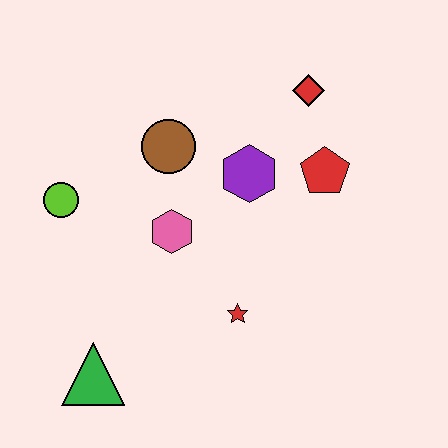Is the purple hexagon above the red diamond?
No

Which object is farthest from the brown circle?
The green triangle is farthest from the brown circle.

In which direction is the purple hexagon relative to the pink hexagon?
The purple hexagon is to the right of the pink hexagon.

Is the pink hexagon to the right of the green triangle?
Yes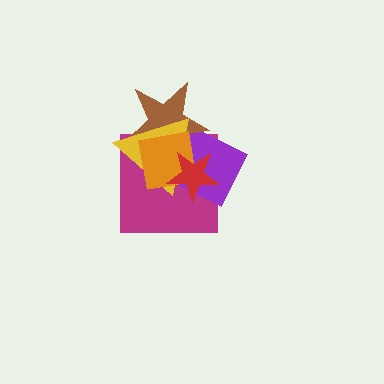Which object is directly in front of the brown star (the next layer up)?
The yellow triangle is directly in front of the brown star.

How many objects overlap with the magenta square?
5 objects overlap with the magenta square.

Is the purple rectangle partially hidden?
Yes, it is partially covered by another shape.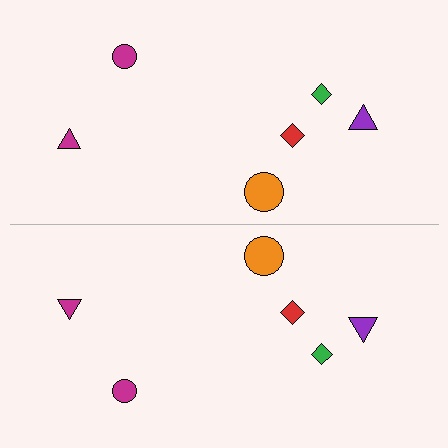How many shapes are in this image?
There are 12 shapes in this image.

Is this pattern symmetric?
Yes, this pattern has bilateral (reflection) symmetry.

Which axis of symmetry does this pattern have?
The pattern has a horizontal axis of symmetry running through the center of the image.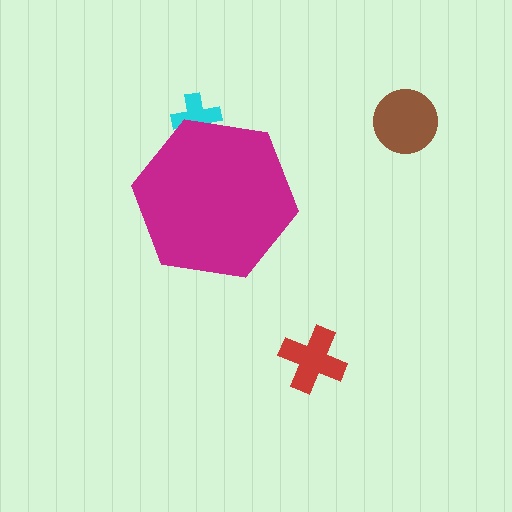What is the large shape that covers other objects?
A magenta hexagon.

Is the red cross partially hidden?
No, the red cross is fully visible.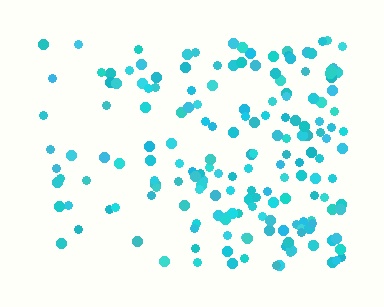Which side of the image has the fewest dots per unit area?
The left.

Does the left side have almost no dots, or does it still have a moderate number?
Still a moderate number, just noticeably fewer than the right.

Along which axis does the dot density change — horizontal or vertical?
Horizontal.